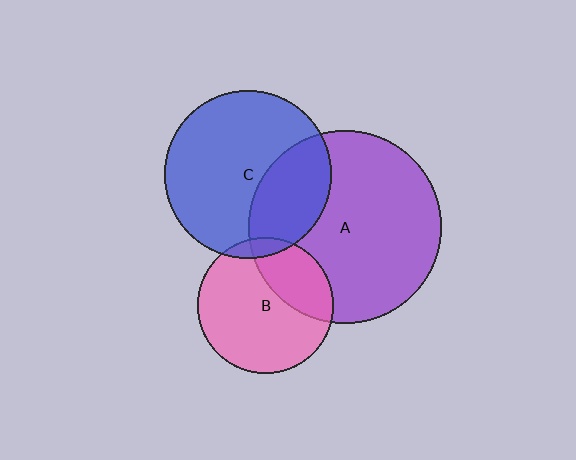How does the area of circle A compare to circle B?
Approximately 2.0 times.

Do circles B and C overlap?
Yes.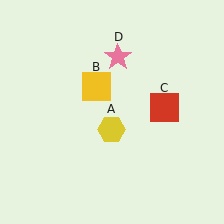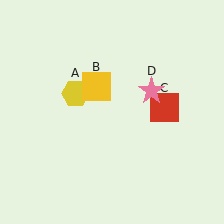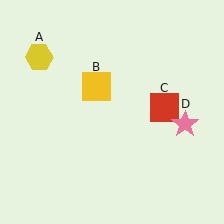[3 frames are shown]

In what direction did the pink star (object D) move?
The pink star (object D) moved down and to the right.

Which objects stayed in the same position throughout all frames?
Yellow square (object B) and red square (object C) remained stationary.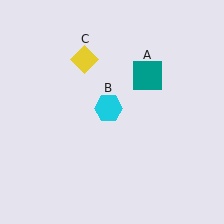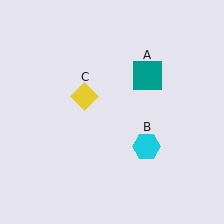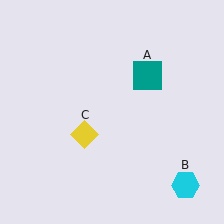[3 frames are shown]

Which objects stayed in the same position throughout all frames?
Teal square (object A) remained stationary.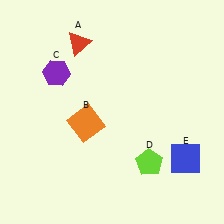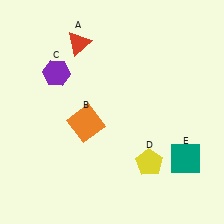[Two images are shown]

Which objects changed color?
D changed from lime to yellow. E changed from blue to teal.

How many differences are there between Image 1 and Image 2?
There are 2 differences between the two images.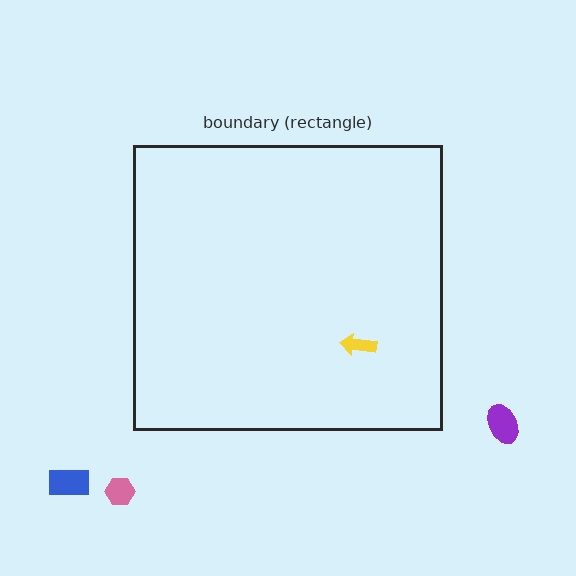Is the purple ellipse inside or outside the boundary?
Outside.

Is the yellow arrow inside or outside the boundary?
Inside.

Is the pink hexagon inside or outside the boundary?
Outside.